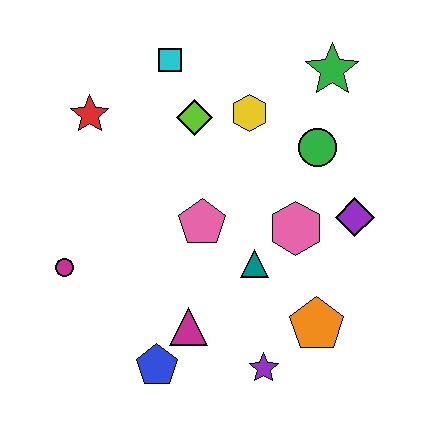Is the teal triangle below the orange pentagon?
No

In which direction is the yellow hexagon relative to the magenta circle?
The yellow hexagon is to the right of the magenta circle.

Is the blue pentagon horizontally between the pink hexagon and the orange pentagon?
No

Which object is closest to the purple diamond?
The pink hexagon is closest to the purple diamond.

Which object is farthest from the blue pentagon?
The green star is farthest from the blue pentagon.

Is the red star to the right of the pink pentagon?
No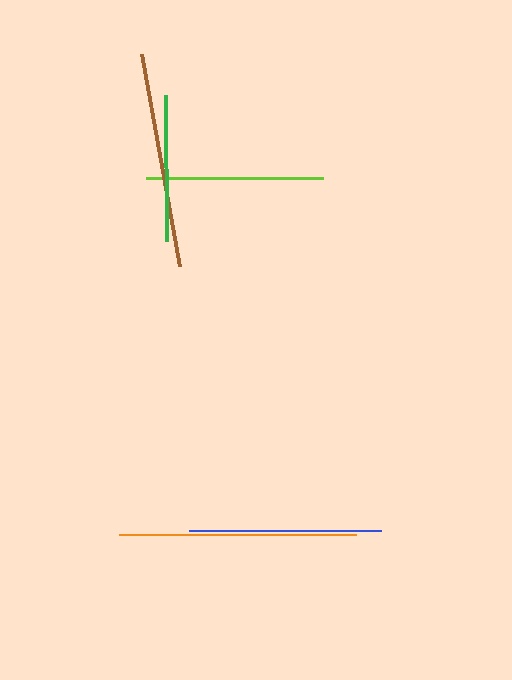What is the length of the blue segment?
The blue segment is approximately 193 pixels long.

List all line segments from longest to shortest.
From longest to shortest: orange, brown, blue, lime, green.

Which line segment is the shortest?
The green line is the shortest at approximately 146 pixels.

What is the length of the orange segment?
The orange segment is approximately 237 pixels long.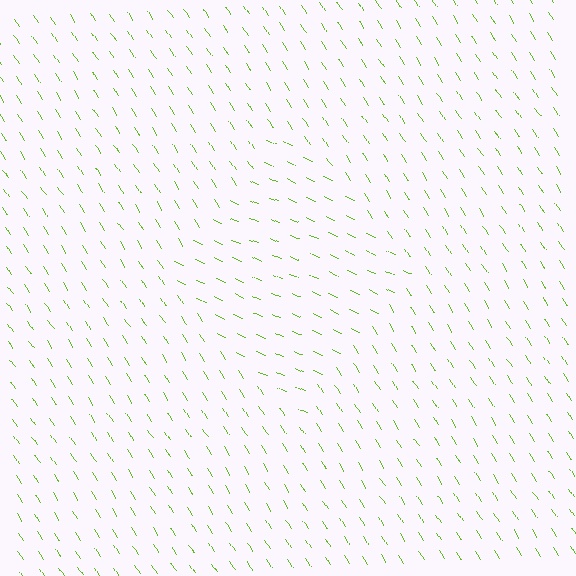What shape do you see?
I see a diamond.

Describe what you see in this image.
The image is filled with small lime line segments. A diamond region in the image has lines oriented differently from the surrounding lines, creating a visible texture boundary.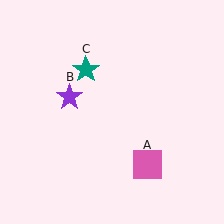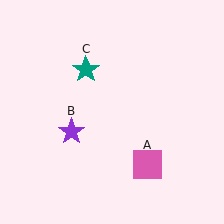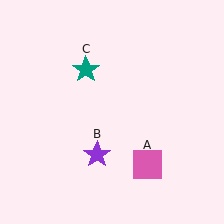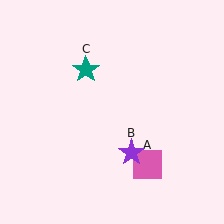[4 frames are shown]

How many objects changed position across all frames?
1 object changed position: purple star (object B).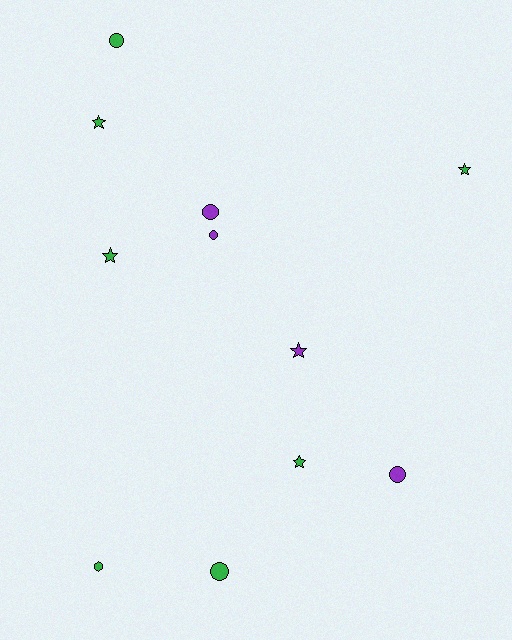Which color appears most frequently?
Green, with 7 objects.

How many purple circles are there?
There are 3 purple circles.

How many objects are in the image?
There are 11 objects.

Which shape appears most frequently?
Circle, with 5 objects.